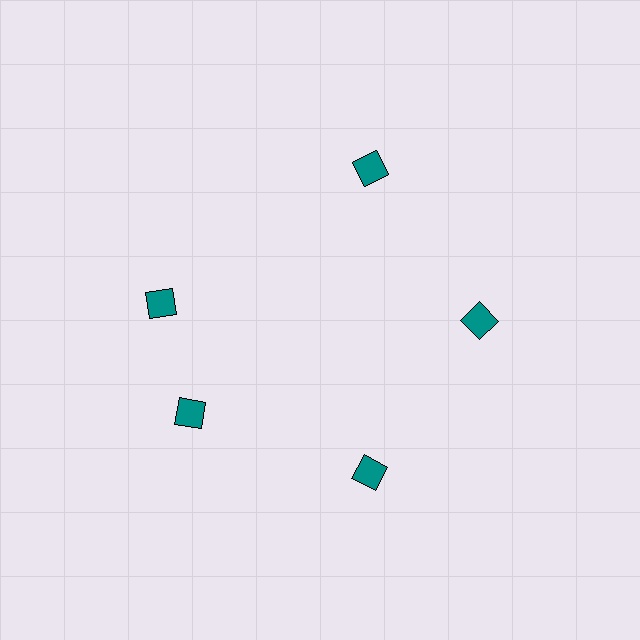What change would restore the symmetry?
The symmetry would be restored by rotating it back into even spacing with its neighbors so that all 5 diamonds sit at equal angles and equal distance from the center.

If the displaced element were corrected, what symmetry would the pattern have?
It would have 5-fold rotational symmetry — the pattern would map onto itself every 72 degrees.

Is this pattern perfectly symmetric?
No. The 5 teal diamonds are arranged in a ring, but one element near the 10 o'clock position is rotated out of alignment along the ring, breaking the 5-fold rotational symmetry.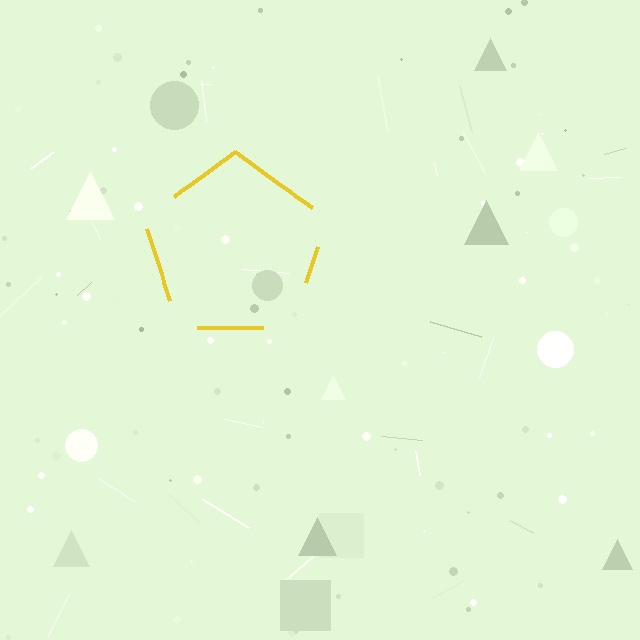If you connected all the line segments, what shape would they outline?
They would outline a pentagon.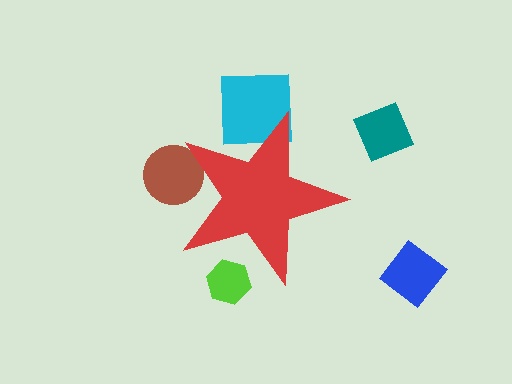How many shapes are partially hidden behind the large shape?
3 shapes are partially hidden.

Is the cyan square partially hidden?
Yes, the cyan square is partially hidden behind the red star.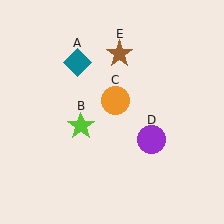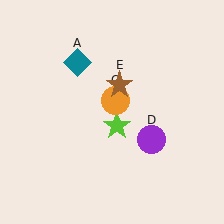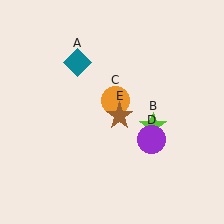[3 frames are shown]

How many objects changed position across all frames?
2 objects changed position: lime star (object B), brown star (object E).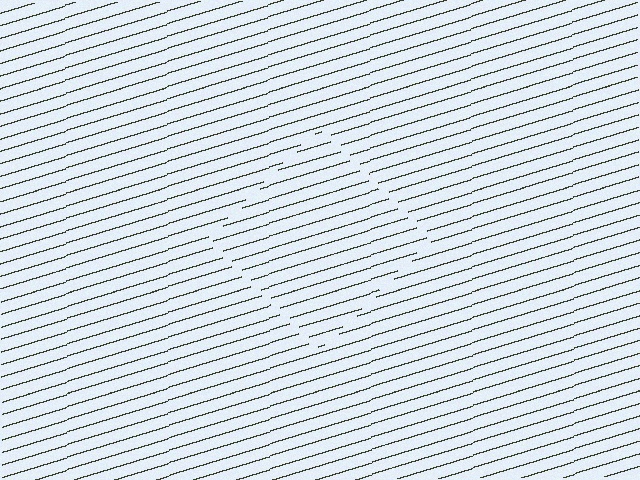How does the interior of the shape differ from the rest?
The interior of the shape contains the same grating, shifted by half a period — the contour is defined by the phase discontinuity where line-ends from the inner and outer gratings abut.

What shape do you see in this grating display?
An illusory square. The interior of the shape contains the same grating, shifted by half a period — the contour is defined by the phase discontinuity where line-ends from the inner and outer gratings abut.